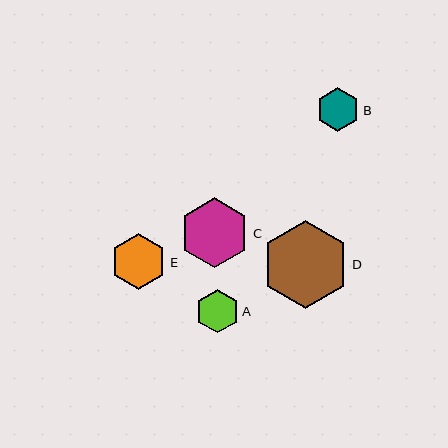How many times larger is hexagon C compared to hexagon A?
Hexagon C is approximately 1.6 times the size of hexagon A.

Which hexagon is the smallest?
Hexagon A is the smallest with a size of approximately 43 pixels.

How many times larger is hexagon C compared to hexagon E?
Hexagon C is approximately 1.3 times the size of hexagon E.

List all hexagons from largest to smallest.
From largest to smallest: D, C, E, B, A.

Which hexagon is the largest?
Hexagon D is the largest with a size of approximately 88 pixels.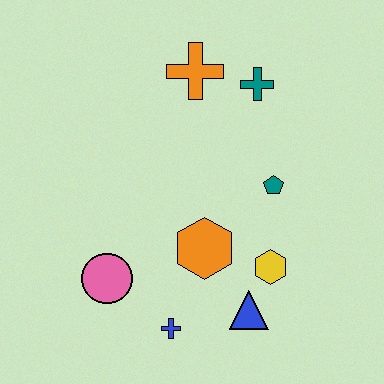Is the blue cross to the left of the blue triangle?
Yes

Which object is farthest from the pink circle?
The teal cross is farthest from the pink circle.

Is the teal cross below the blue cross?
No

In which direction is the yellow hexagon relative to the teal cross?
The yellow hexagon is below the teal cross.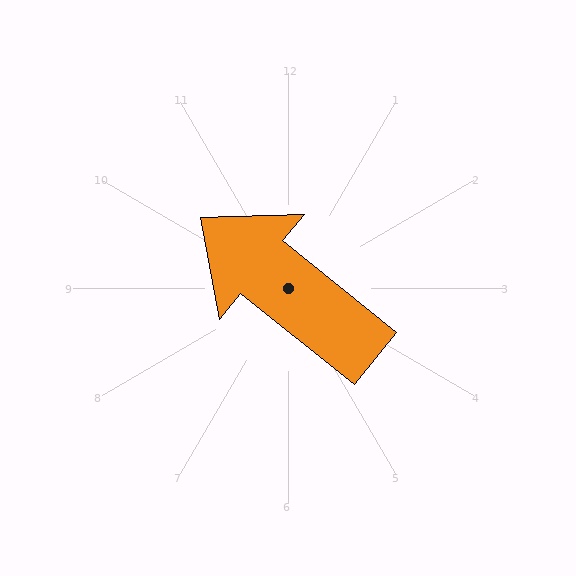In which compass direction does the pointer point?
Northwest.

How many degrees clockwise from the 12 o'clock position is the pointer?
Approximately 309 degrees.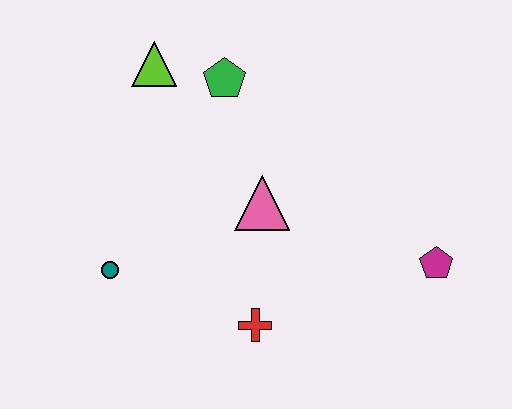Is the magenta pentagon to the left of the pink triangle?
No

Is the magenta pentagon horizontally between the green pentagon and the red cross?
No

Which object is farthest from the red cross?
The lime triangle is farthest from the red cross.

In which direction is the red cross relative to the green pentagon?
The red cross is below the green pentagon.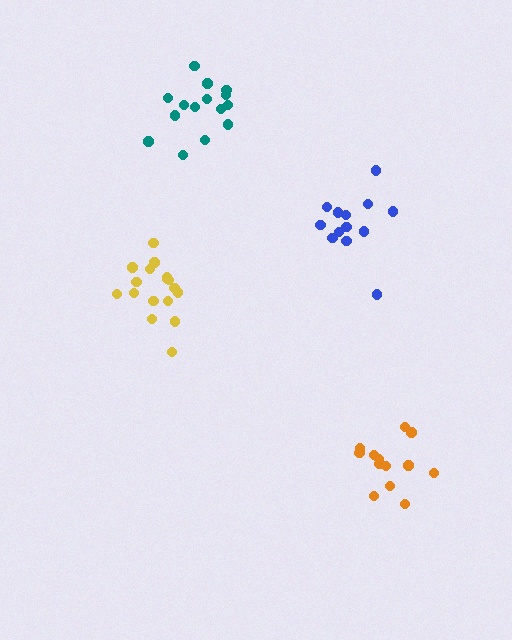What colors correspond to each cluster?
The clusters are colored: orange, blue, yellow, teal.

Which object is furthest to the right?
The orange cluster is rightmost.